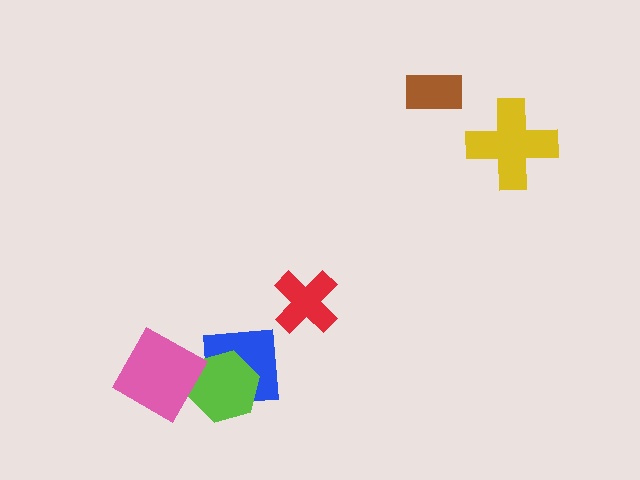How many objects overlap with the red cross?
0 objects overlap with the red cross.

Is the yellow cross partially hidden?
No, no other shape covers it.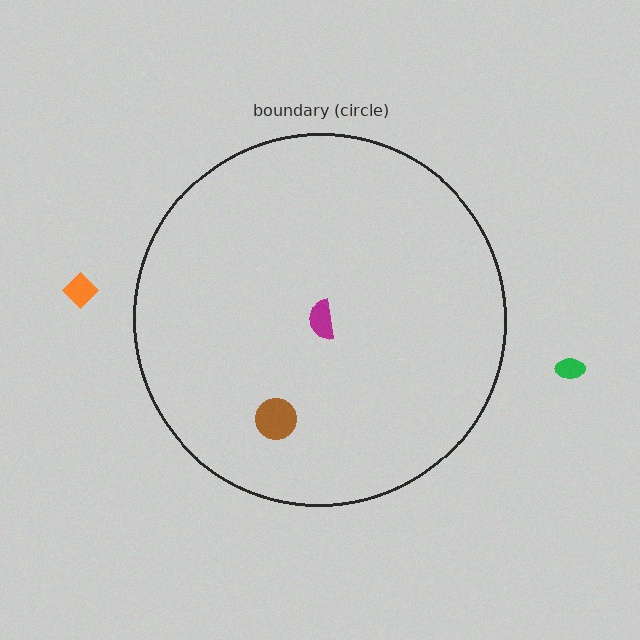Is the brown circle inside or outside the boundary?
Inside.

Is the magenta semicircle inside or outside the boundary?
Inside.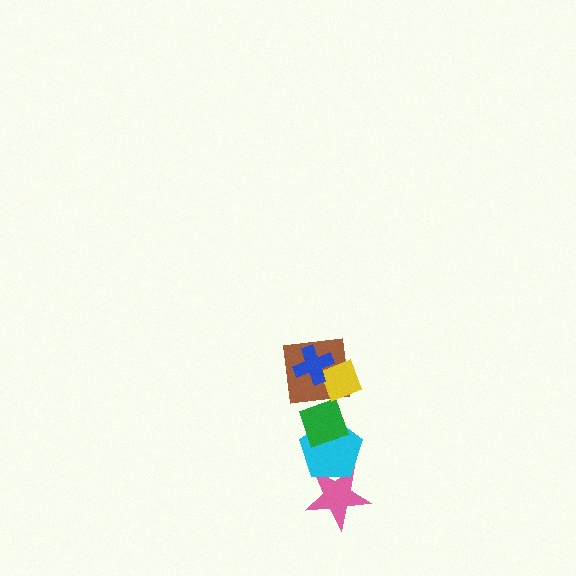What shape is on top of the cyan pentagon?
The green diamond is on top of the cyan pentagon.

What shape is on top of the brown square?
The yellow diamond is on top of the brown square.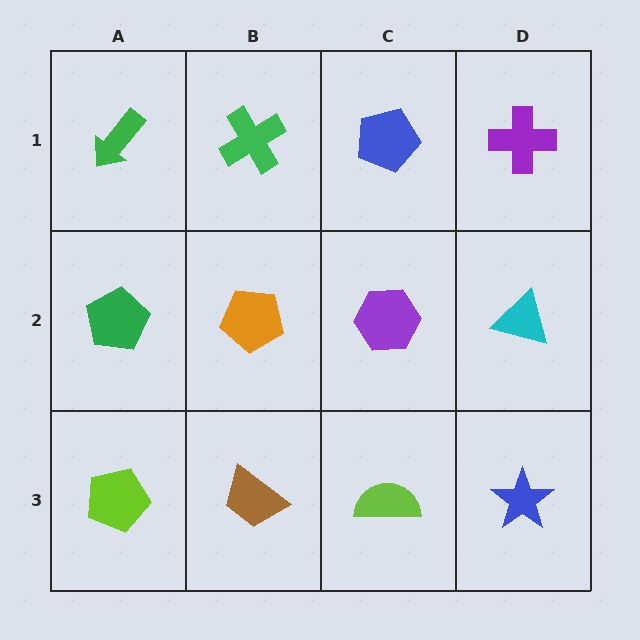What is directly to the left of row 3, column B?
A lime pentagon.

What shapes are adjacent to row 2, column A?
A green arrow (row 1, column A), a lime pentagon (row 3, column A), an orange pentagon (row 2, column B).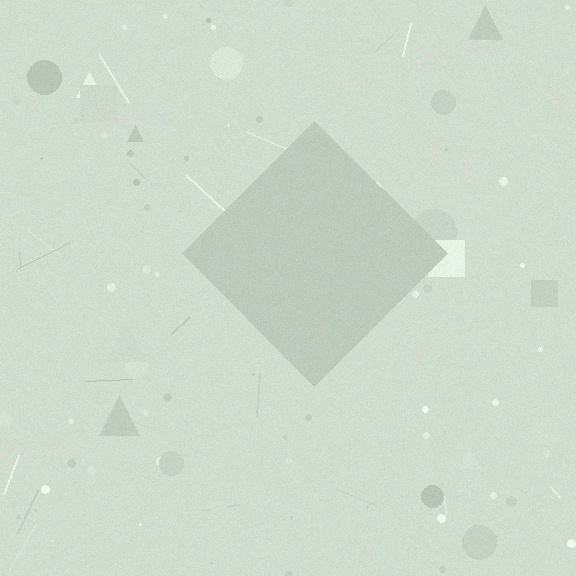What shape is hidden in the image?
A diamond is hidden in the image.